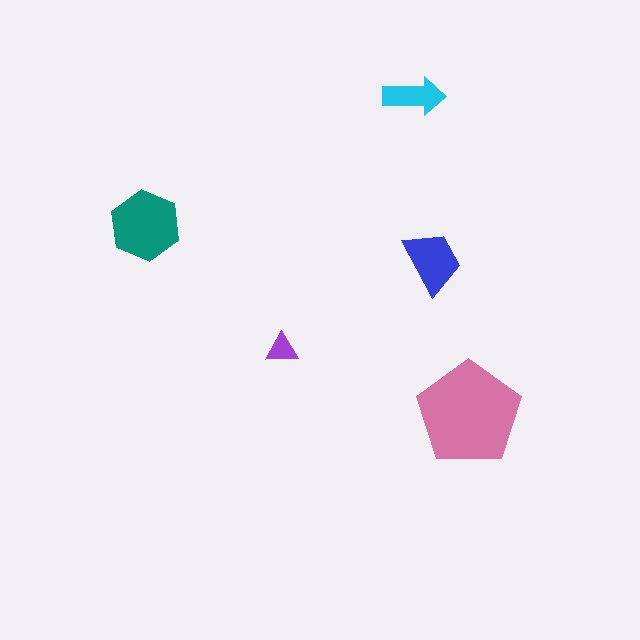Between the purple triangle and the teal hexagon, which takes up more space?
The teal hexagon.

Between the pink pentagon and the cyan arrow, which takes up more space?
The pink pentagon.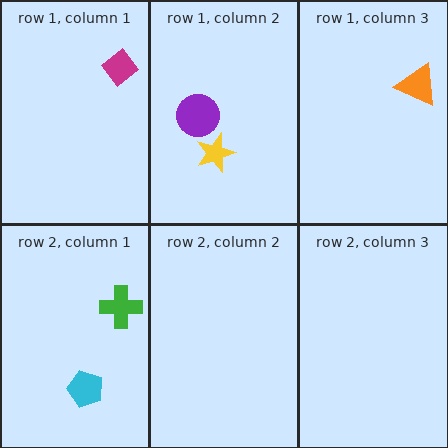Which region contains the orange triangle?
The row 1, column 3 region.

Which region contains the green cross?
The row 2, column 1 region.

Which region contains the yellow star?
The row 1, column 2 region.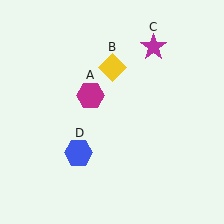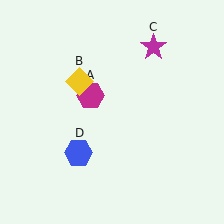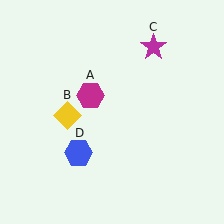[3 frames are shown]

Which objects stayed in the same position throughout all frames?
Magenta hexagon (object A) and magenta star (object C) and blue hexagon (object D) remained stationary.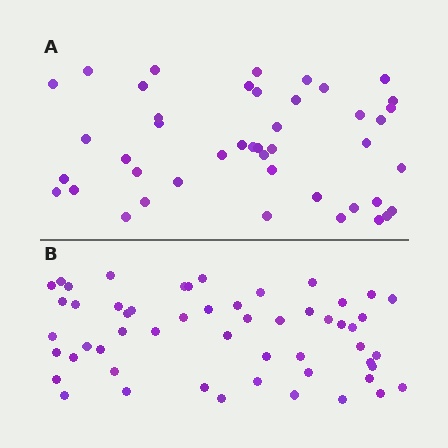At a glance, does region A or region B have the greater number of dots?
Region B (the bottom region) has more dots.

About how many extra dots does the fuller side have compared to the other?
Region B has roughly 10 or so more dots than region A.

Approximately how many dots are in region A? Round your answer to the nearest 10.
About 40 dots. (The exact count is 44, which rounds to 40.)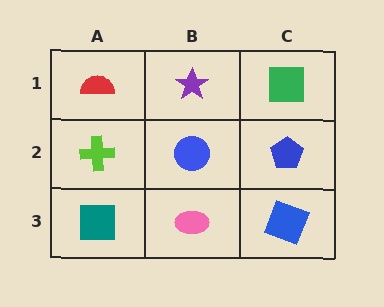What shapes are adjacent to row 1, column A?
A lime cross (row 2, column A), a purple star (row 1, column B).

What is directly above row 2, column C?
A green square.